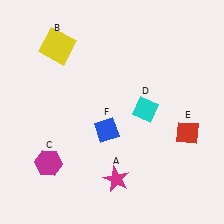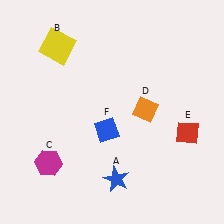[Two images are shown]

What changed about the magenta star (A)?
In Image 1, A is magenta. In Image 2, it changed to blue.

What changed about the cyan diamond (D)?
In Image 1, D is cyan. In Image 2, it changed to orange.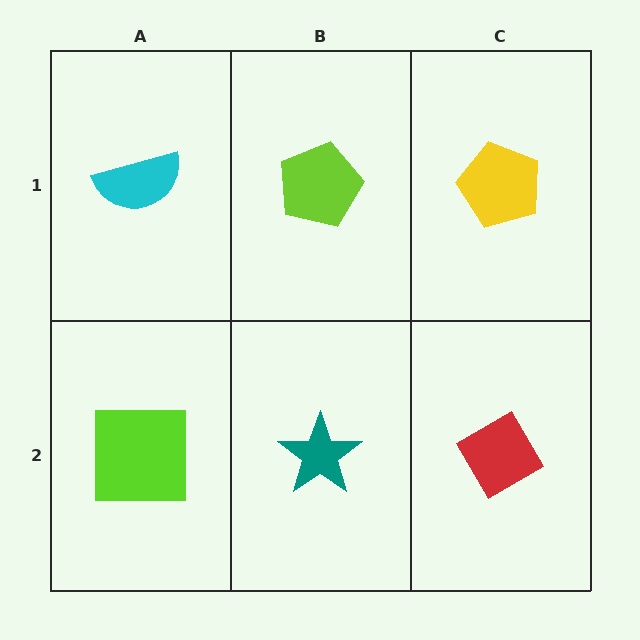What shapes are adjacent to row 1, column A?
A lime square (row 2, column A), a lime pentagon (row 1, column B).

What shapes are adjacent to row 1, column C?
A red diamond (row 2, column C), a lime pentagon (row 1, column B).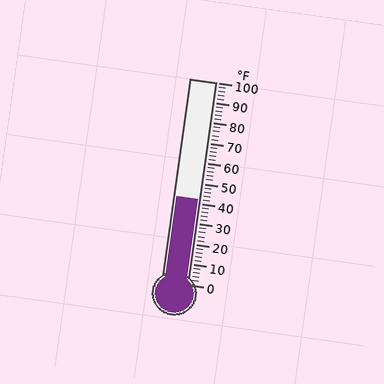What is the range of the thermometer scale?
The thermometer scale ranges from 0°F to 100°F.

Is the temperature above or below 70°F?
The temperature is below 70°F.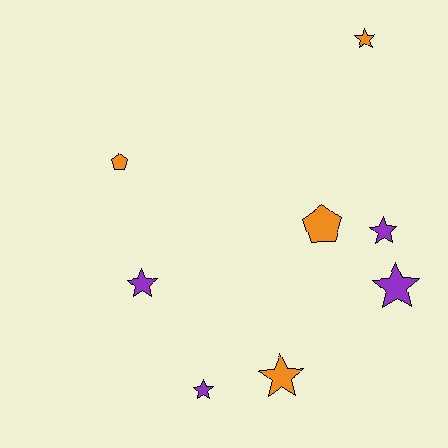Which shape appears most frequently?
Star, with 6 objects.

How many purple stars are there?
There are 4 purple stars.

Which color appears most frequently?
Purple, with 4 objects.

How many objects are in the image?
There are 8 objects.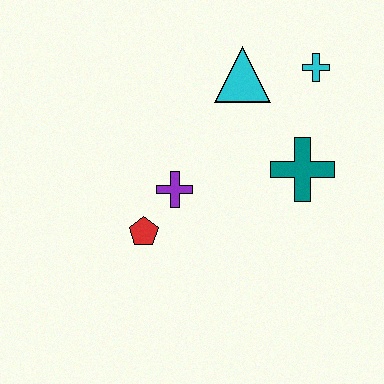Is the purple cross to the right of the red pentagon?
Yes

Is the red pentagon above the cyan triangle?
No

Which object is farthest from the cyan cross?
The red pentagon is farthest from the cyan cross.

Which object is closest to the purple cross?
The red pentagon is closest to the purple cross.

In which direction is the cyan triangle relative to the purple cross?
The cyan triangle is above the purple cross.